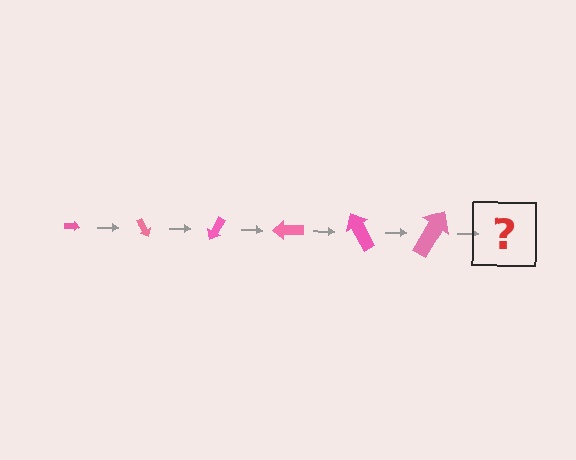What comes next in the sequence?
The next element should be an arrow, larger than the previous one and rotated 360 degrees from the start.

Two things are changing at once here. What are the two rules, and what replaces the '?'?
The two rules are that the arrow grows larger each step and it rotates 60 degrees each step. The '?' should be an arrow, larger than the previous one and rotated 360 degrees from the start.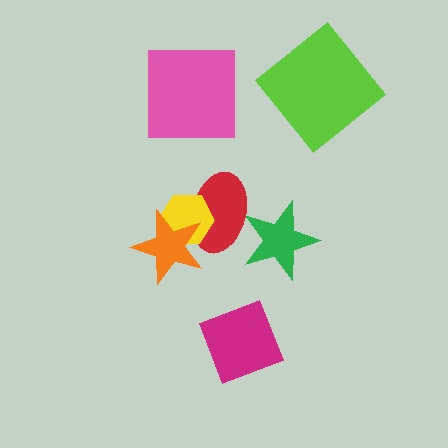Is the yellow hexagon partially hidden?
Yes, it is partially covered by another shape.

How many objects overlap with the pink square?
0 objects overlap with the pink square.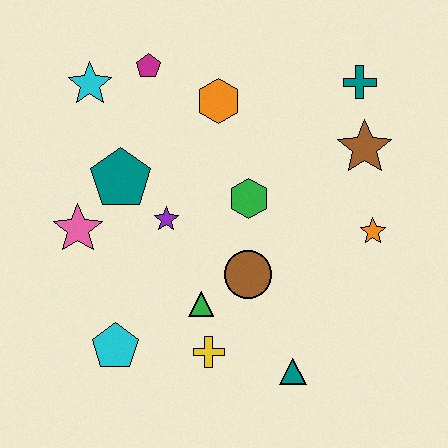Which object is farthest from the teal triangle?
The cyan star is farthest from the teal triangle.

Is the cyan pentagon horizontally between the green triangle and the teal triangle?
No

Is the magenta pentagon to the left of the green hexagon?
Yes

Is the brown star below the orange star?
No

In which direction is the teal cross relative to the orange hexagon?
The teal cross is to the right of the orange hexagon.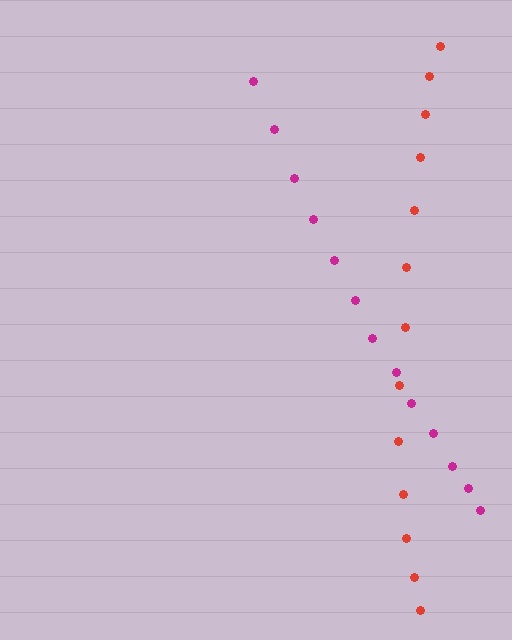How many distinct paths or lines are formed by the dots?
There are 2 distinct paths.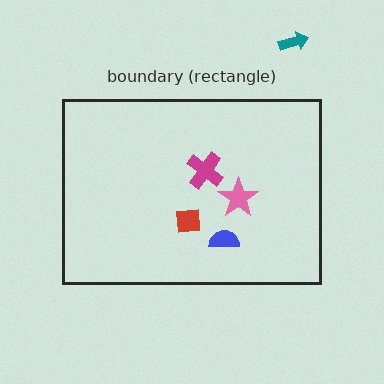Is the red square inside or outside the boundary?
Inside.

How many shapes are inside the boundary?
4 inside, 1 outside.